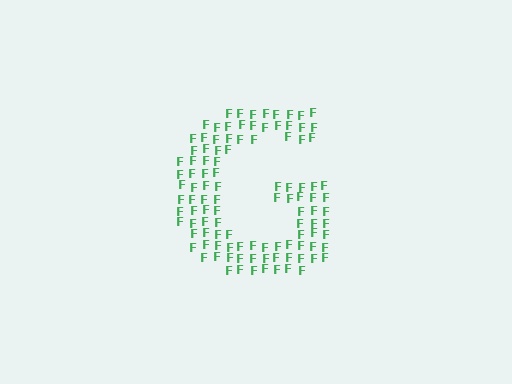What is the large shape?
The large shape is the letter G.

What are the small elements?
The small elements are letter F's.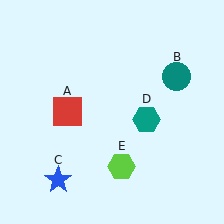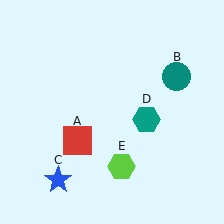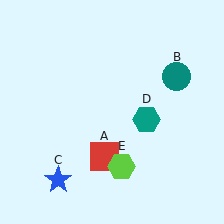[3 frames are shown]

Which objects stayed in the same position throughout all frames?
Teal circle (object B) and blue star (object C) and teal hexagon (object D) and lime hexagon (object E) remained stationary.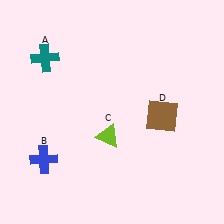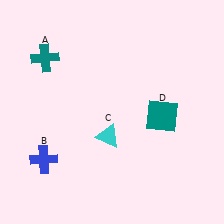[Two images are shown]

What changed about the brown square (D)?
In Image 1, D is brown. In Image 2, it changed to teal.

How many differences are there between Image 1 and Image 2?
There are 2 differences between the two images.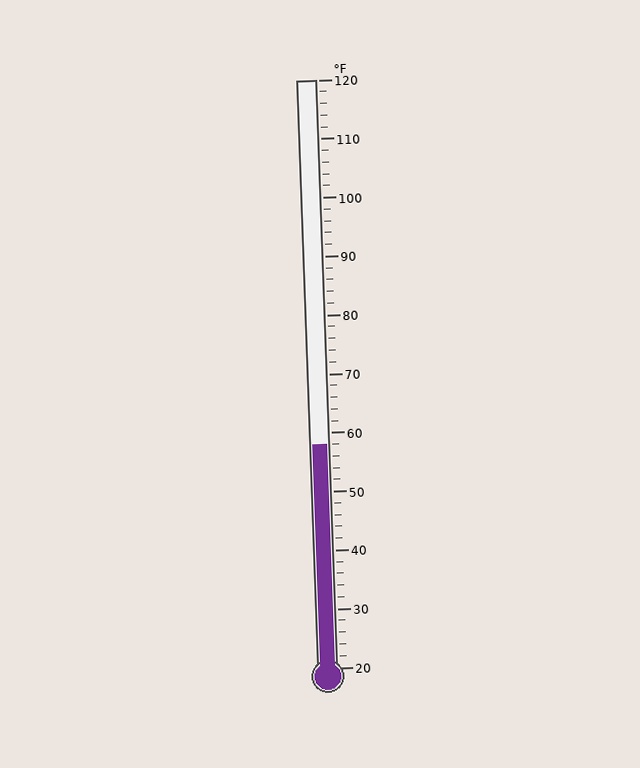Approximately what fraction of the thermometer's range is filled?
The thermometer is filled to approximately 40% of its range.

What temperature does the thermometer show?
The thermometer shows approximately 58°F.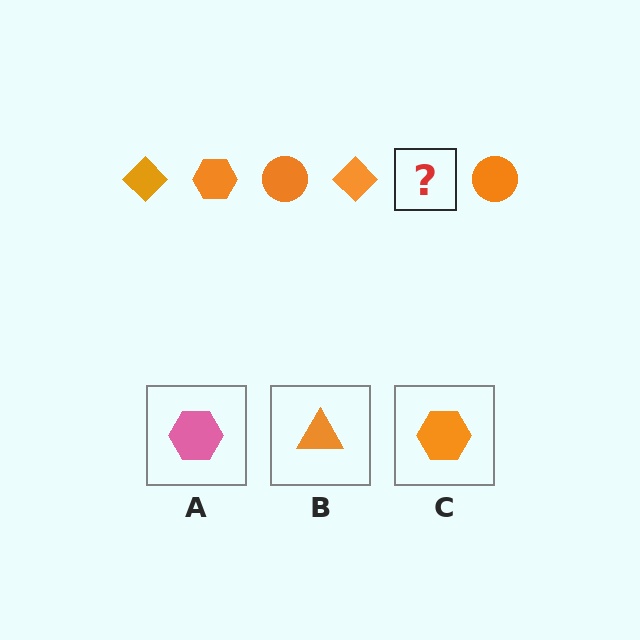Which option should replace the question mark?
Option C.